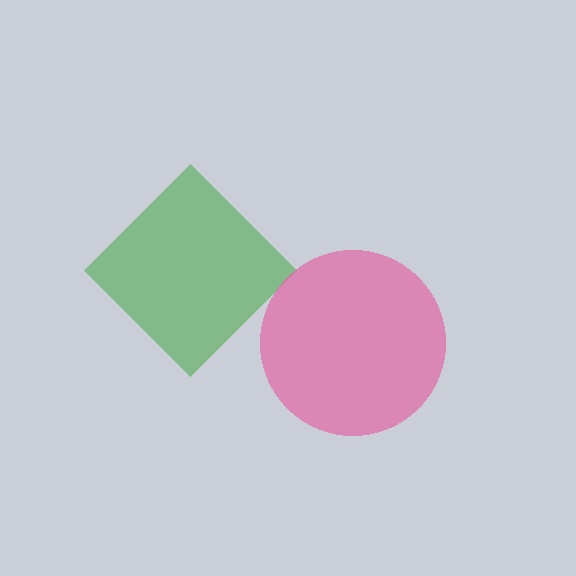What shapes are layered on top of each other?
The layered shapes are: a green diamond, a pink circle.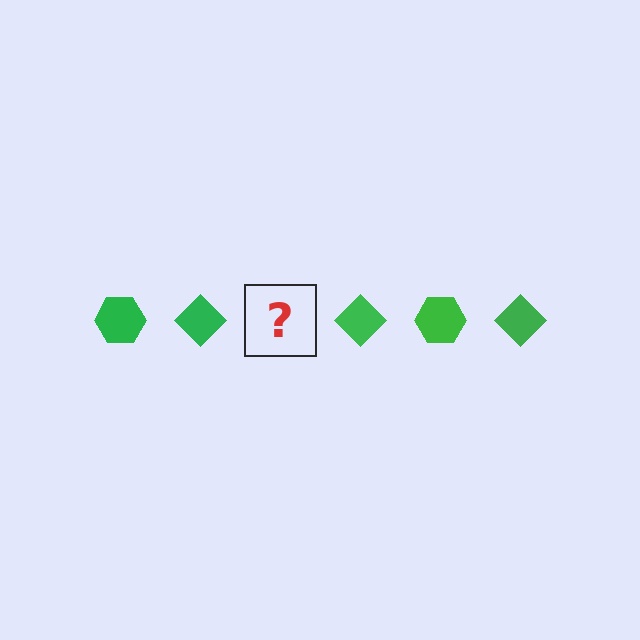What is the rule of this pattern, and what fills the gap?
The rule is that the pattern cycles through hexagon, diamond shapes in green. The gap should be filled with a green hexagon.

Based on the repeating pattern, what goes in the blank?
The blank should be a green hexagon.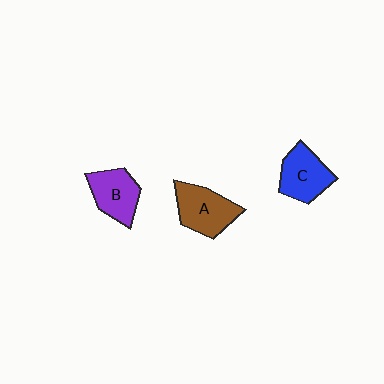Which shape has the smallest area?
Shape B (purple).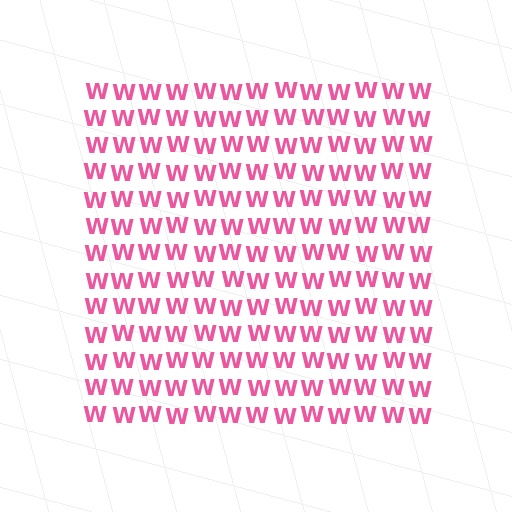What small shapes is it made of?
It is made of small letter W's.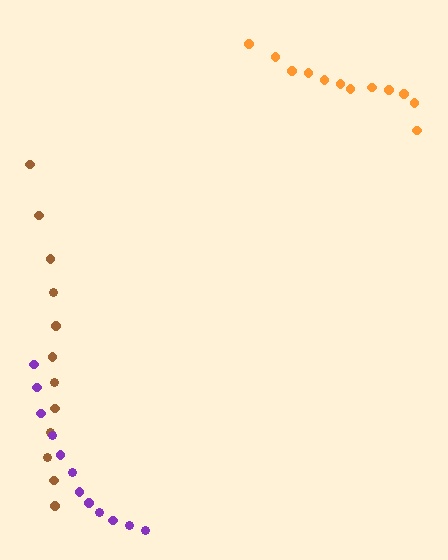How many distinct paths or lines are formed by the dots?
There are 3 distinct paths.